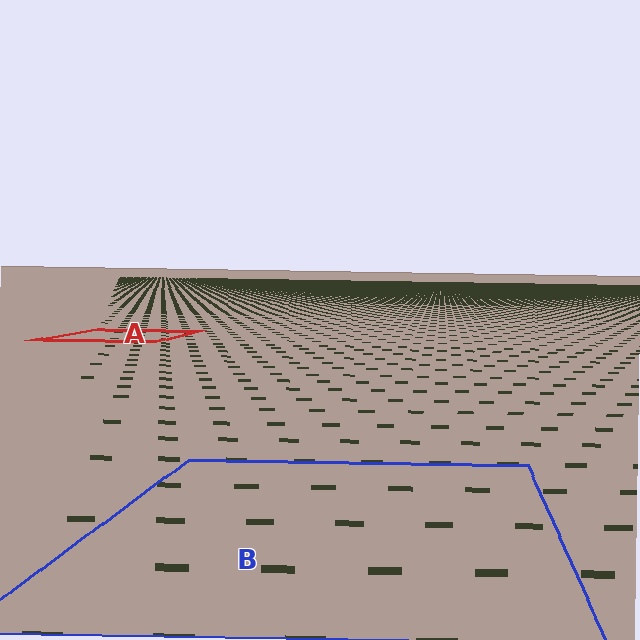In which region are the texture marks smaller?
The texture marks are smaller in region A, because it is farther away.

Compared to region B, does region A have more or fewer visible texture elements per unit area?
Region A has more texture elements per unit area — they are packed more densely because it is farther away.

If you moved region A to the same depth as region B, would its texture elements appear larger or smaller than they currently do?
They would appear larger. At a closer depth, the same texture elements are projected at a bigger on-screen size.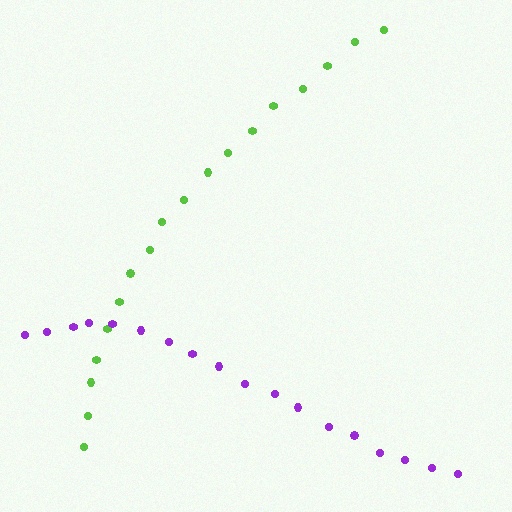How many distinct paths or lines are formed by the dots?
There are 2 distinct paths.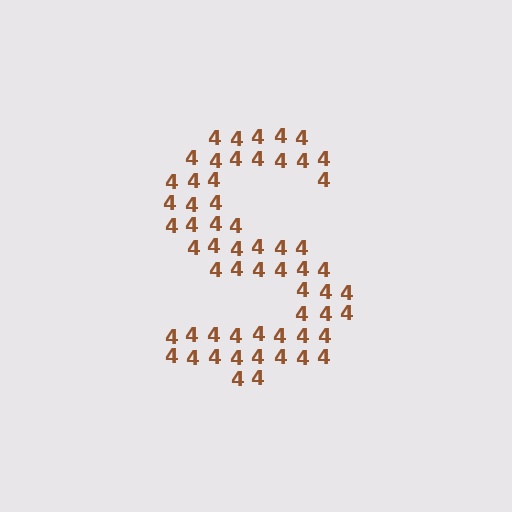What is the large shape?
The large shape is the letter S.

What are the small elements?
The small elements are digit 4's.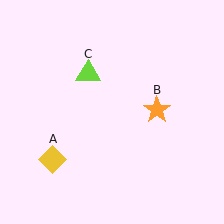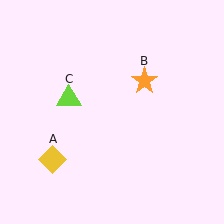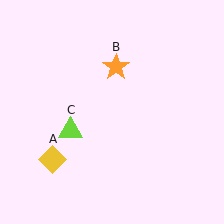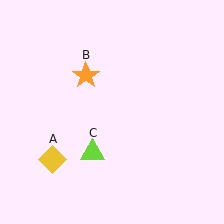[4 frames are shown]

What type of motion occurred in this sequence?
The orange star (object B), lime triangle (object C) rotated counterclockwise around the center of the scene.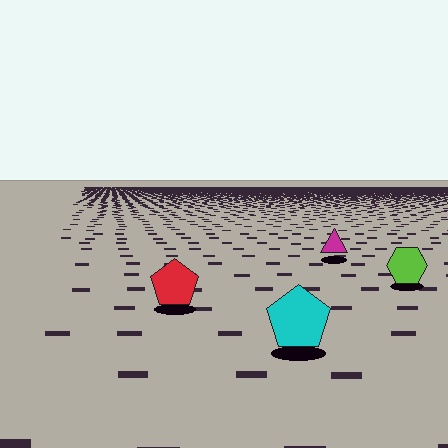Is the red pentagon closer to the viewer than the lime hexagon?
Yes. The red pentagon is closer — you can tell from the texture gradient: the ground texture is coarser near it.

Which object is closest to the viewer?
The cyan pentagon is closest. The texture marks near it are larger and more spread out.